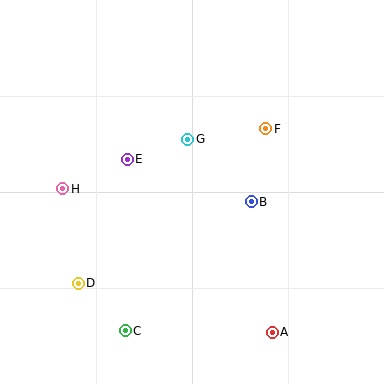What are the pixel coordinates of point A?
Point A is at (272, 332).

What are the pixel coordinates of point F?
Point F is at (266, 129).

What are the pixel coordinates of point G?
Point G is at (188, 139).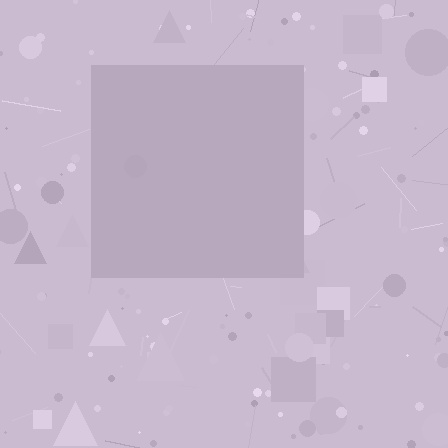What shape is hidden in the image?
A square is hidden in the image.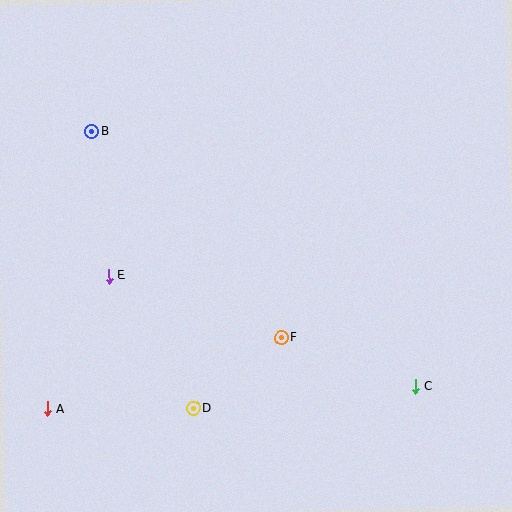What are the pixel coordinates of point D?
Point D is at (193, 409).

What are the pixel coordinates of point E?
Point E is at (109, 276).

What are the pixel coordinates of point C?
Point C is at (415, 386).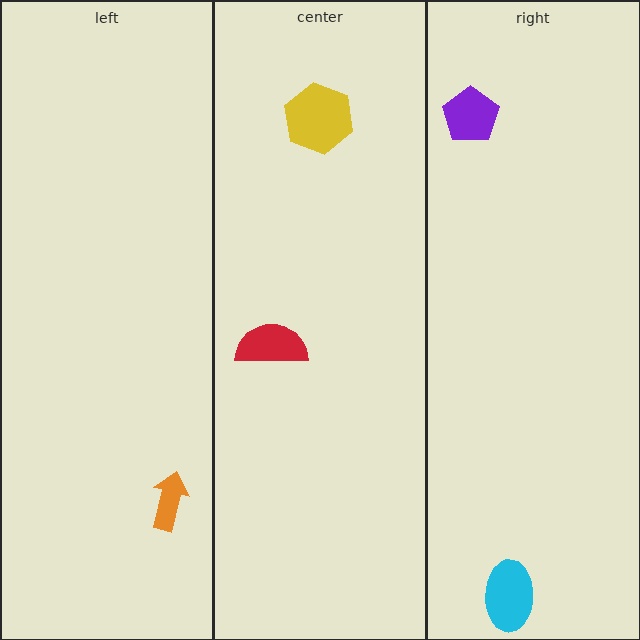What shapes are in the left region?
The orange arrow.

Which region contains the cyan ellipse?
The right region.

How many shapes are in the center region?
2.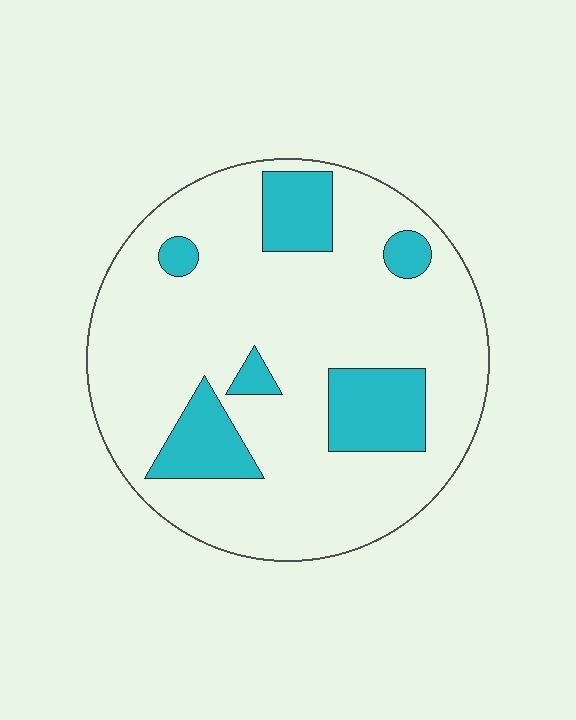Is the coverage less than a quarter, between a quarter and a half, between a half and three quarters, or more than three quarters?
Less than a quarter.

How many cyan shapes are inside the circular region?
6.